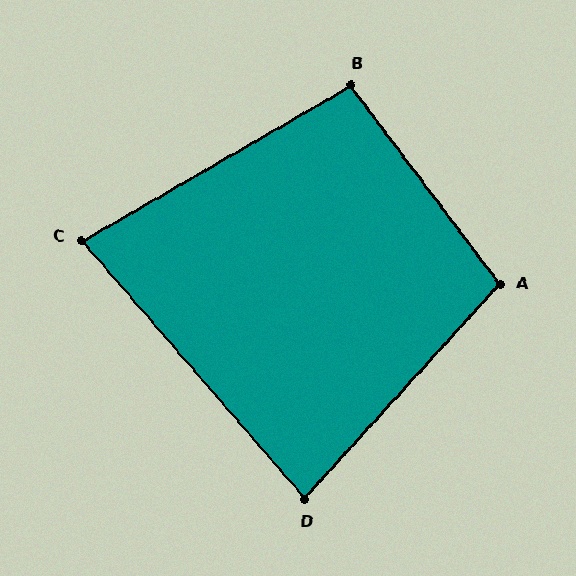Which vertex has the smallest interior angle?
C, at approximately 79 degrees.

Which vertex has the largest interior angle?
A, at approximately 101 degrees.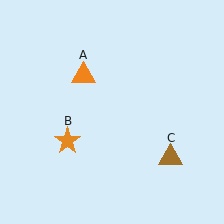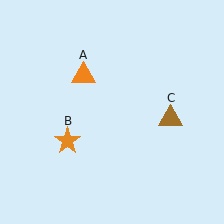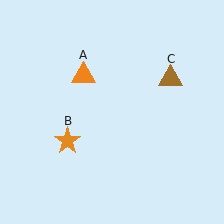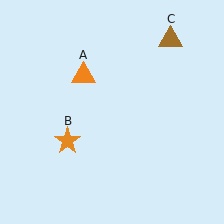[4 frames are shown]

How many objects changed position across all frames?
1 object changed position: brown triangle (object C).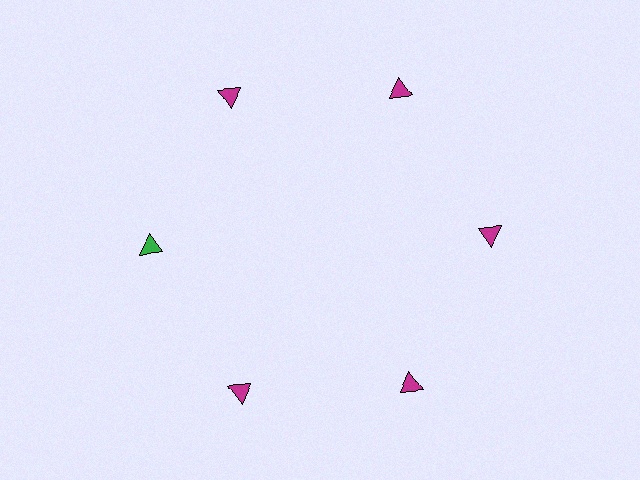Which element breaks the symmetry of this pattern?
The green triangle at roughly the 9 o'clock position breaks the symmetry. All other shapes are magenta triangles.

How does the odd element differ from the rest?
It has a different color: green instead of magenta.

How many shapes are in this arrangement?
There are 6 shapes arranged in a ring pattern.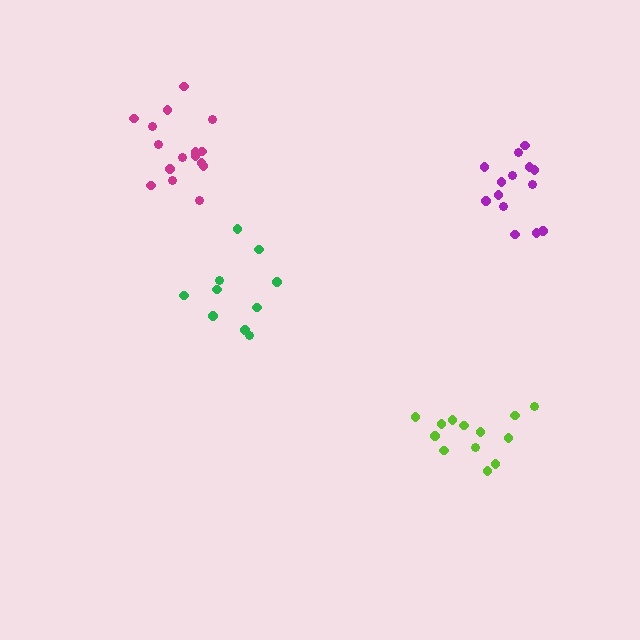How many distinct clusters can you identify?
There are 4 distinct clusters.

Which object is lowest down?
The lime cluster is bottommost.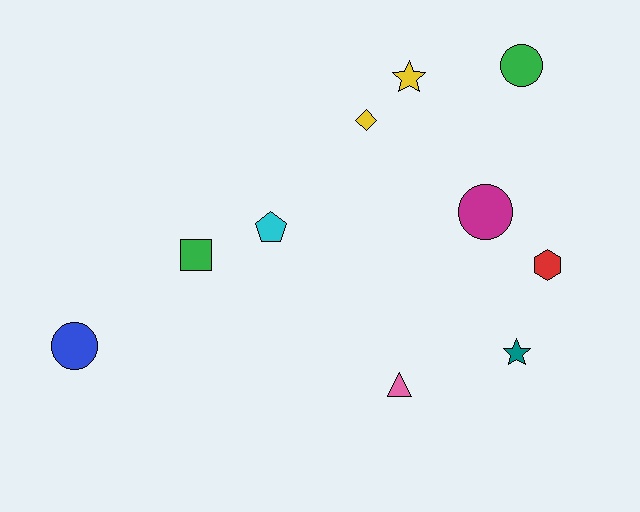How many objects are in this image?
There are 10 objects.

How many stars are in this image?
There are 2 stars.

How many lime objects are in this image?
There are no lime objects.